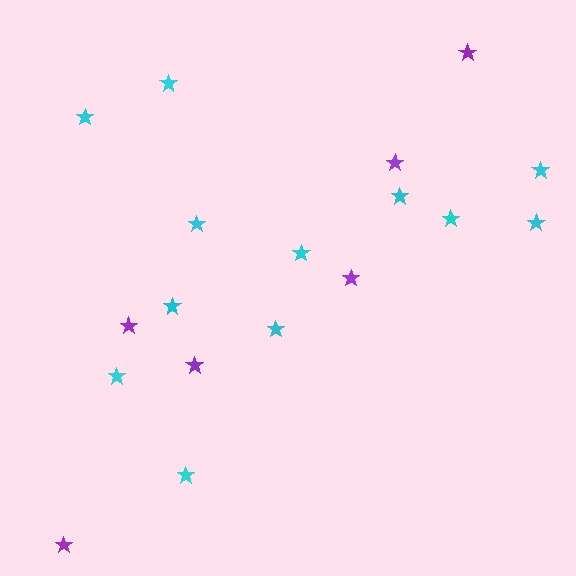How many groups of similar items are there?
There are 2 groups: one group of purple stars (6) and one group of cyan stars (12).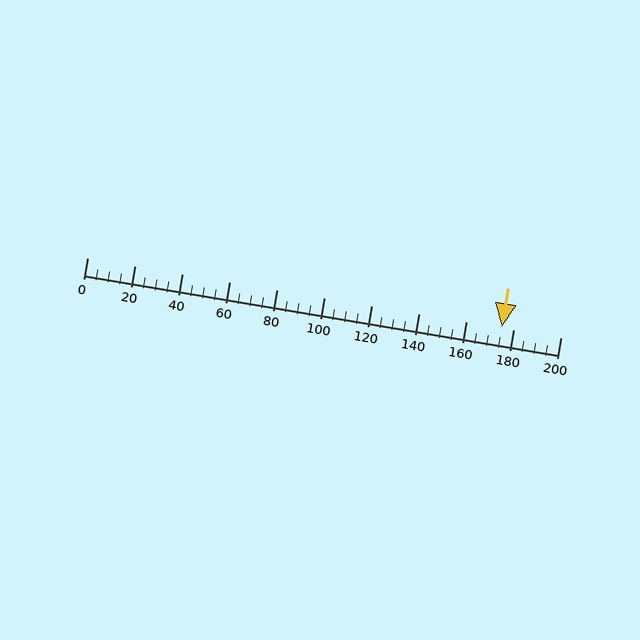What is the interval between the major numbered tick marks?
The major tick marks are spaced 20 units apart.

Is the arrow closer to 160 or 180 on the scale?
The arrow is closer to 180.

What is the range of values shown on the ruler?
The ruler shows values from 0 to 200.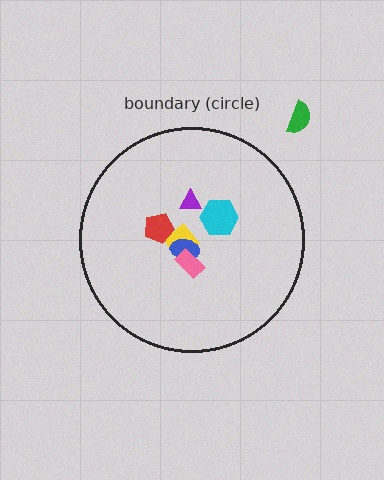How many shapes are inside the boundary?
6 inside, 1 outside.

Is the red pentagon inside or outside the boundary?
Inside.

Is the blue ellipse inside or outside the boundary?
Inside.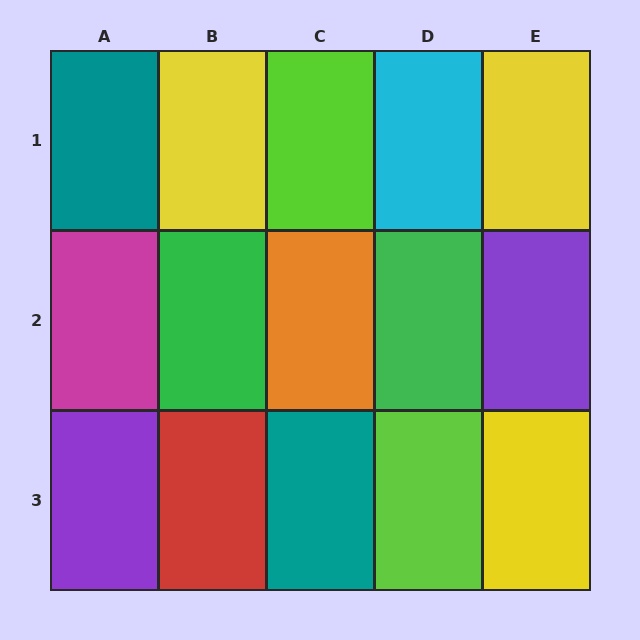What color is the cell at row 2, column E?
Purple.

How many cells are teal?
2 cells are teal.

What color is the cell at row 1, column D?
Cyan.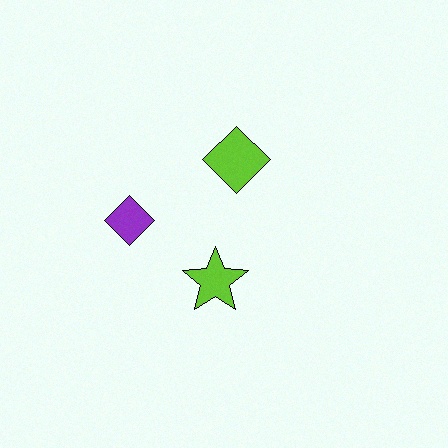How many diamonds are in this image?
There are 2 diamonds.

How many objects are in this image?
There are 3 objects.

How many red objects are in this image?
There are no red objects.